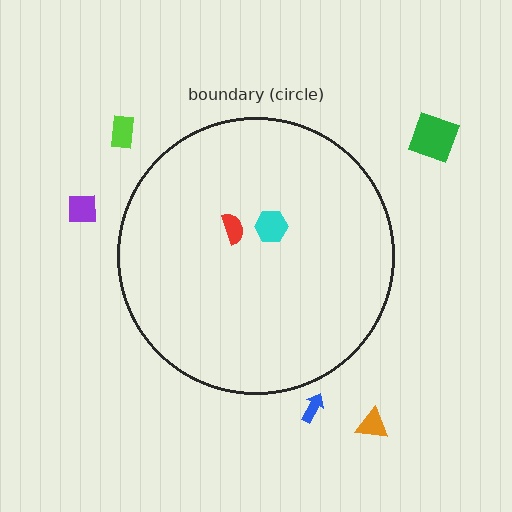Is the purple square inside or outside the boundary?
Outside.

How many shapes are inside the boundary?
2 inside, 5 outside.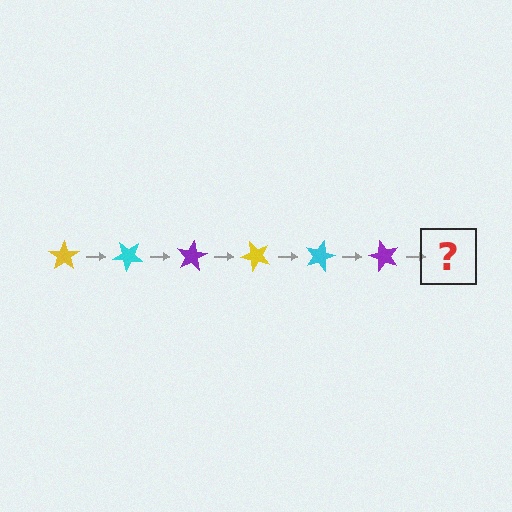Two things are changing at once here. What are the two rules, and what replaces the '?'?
The two rules are that it rotates 40 degrees each step and the color cycles through yellow, cyan, and purple. The '?' should be a yellow star, rotated 240 degrees from the start.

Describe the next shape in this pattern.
It should be a yellow star, rotated 240 degrees from the start.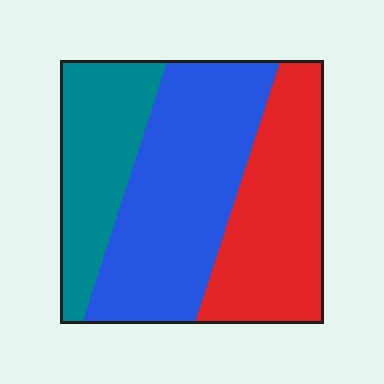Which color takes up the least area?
Teal, at roughly 25%.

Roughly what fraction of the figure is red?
Red covers about 35% of the figure.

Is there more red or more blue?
Blue.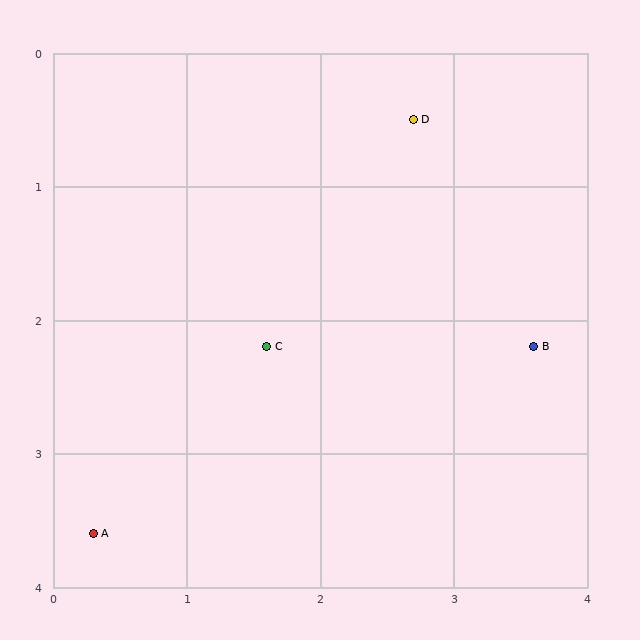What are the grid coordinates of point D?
Point D is at approximately (2.7, 0.5).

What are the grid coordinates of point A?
Point A is at approximately (0.3, 3.6).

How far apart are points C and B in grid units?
Points C and B are about 2.0 grid units apart.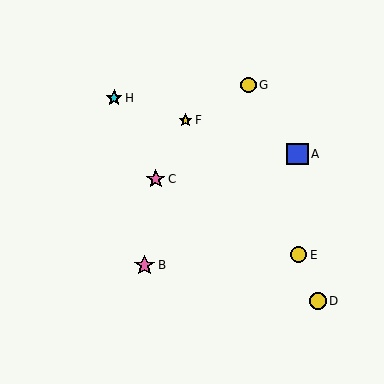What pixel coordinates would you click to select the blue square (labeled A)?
Click at (297, 154) to select the blue square A.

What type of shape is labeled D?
Shape D is a yellow circle.